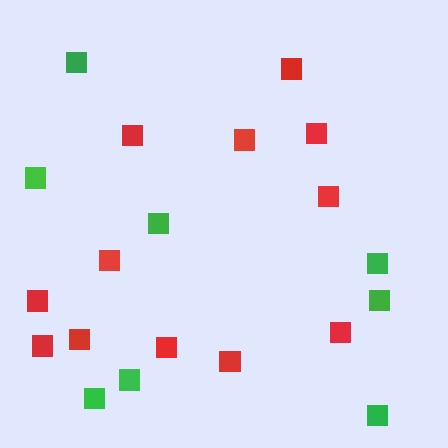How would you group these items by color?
There are 2 groups: one group of red squares (12) and one group of green squares (8).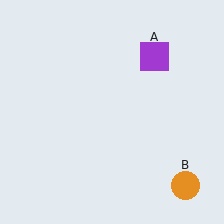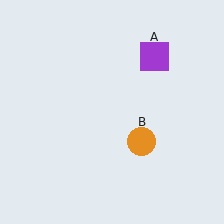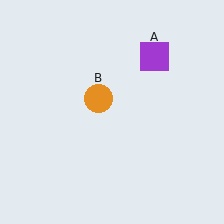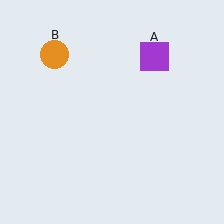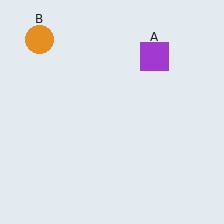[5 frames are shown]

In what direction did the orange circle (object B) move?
The orange circle (object B) moved up and to the left.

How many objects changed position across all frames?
1 object changed position: orange circle (object B).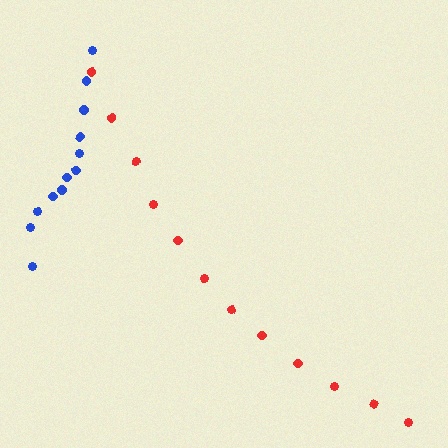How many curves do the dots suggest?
There are 2 distinct paths.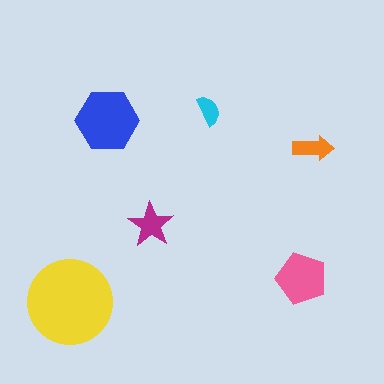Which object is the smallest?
The cyan semicircle.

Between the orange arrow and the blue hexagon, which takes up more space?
The blue hexagon.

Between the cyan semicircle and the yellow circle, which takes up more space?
The yellow circle.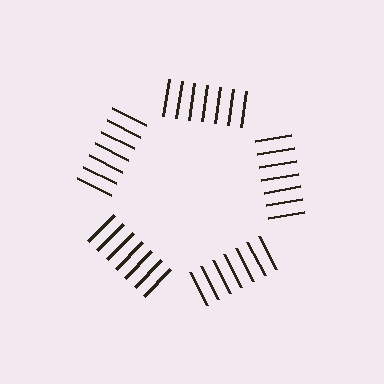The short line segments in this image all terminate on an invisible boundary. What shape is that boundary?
An illusory pentagon — the line segments terminate on its edges but no continuous stroke is drawn.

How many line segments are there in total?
35 — 7 along each of the 5 edges.